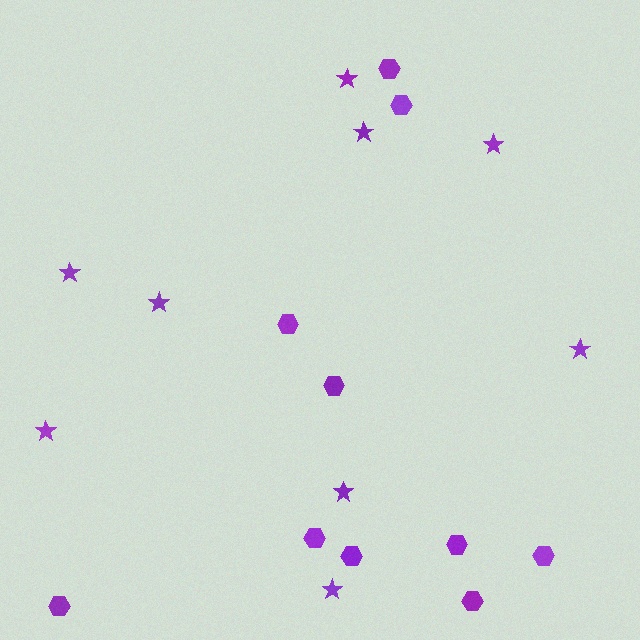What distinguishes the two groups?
There are 2 groups: one group of stars (9) and one group of hexagons (10).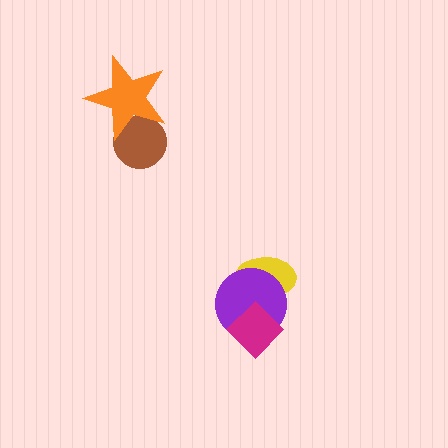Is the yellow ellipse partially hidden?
Yes, it is partially covered by another shape.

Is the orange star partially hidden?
No, no other shape covers it.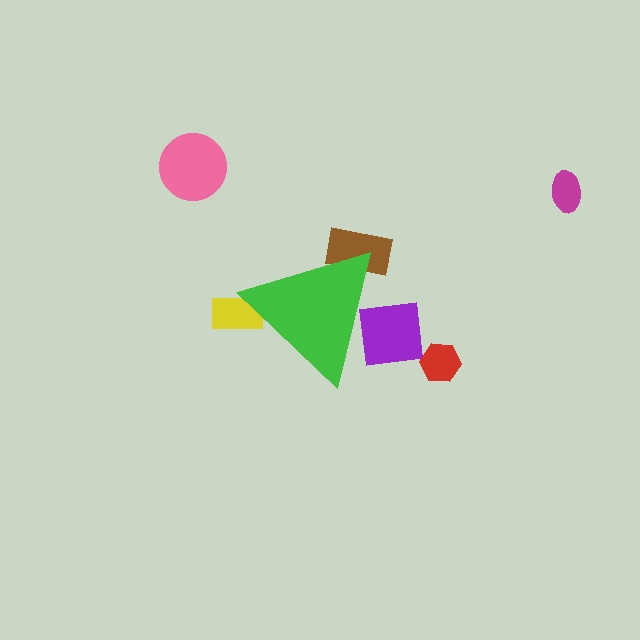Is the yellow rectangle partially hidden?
Yes, the yellow rectangle is partially hidden behind the green triangle.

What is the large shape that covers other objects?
A green triangle.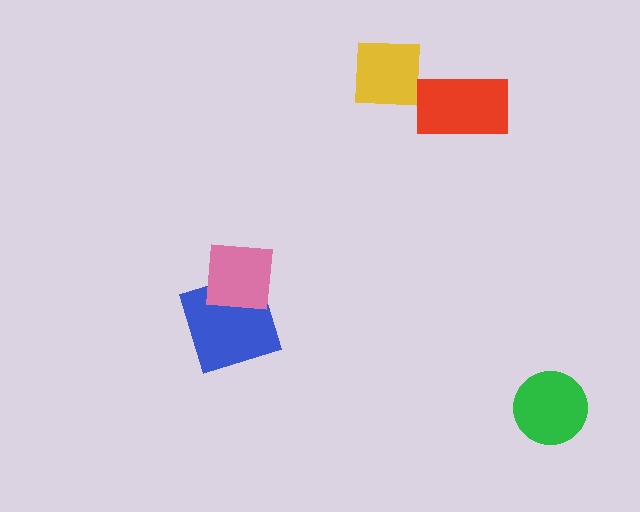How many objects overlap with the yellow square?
0 objects overlap with the yellow square.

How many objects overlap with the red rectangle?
0 objects overlap with the red rectangle.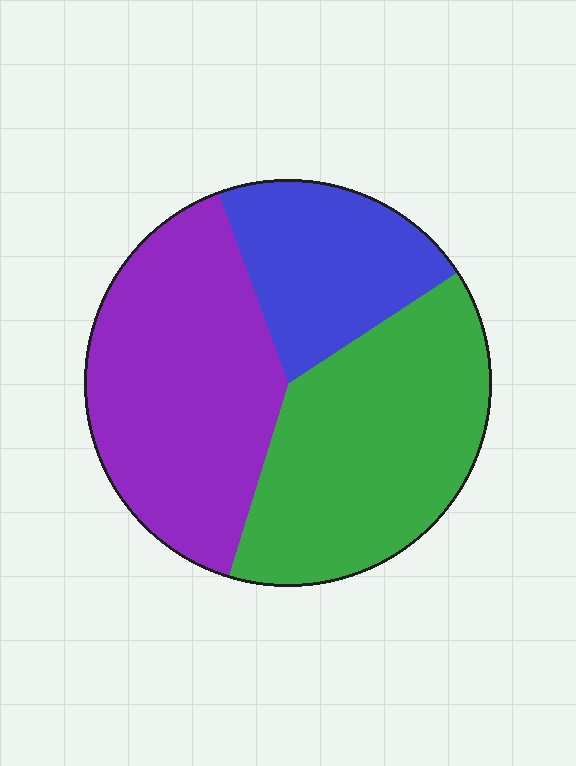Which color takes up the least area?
Blue, at roughly 20%.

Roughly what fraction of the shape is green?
Green covers 39% of the shape.